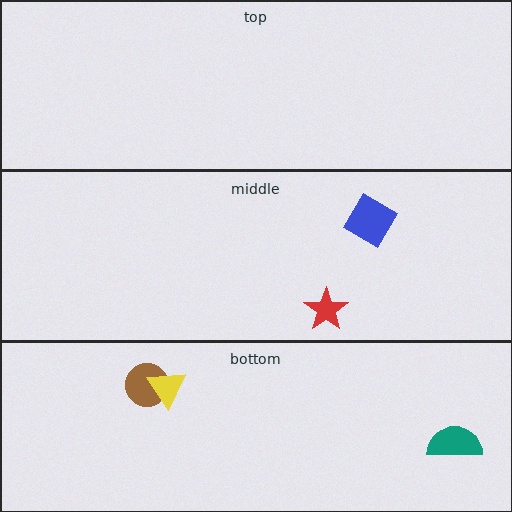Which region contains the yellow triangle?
The bottom region.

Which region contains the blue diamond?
The middle region.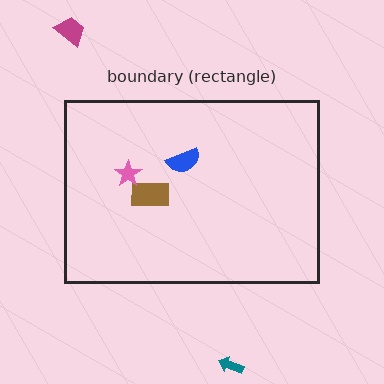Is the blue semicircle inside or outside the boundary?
Inside.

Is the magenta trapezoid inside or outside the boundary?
Outside.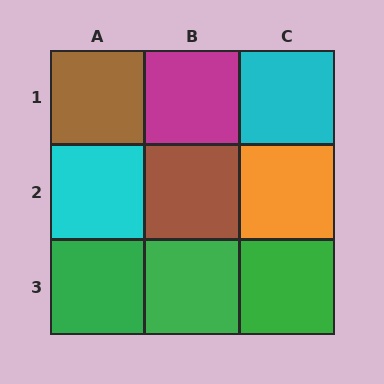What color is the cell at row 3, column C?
Green.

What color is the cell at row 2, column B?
Brown.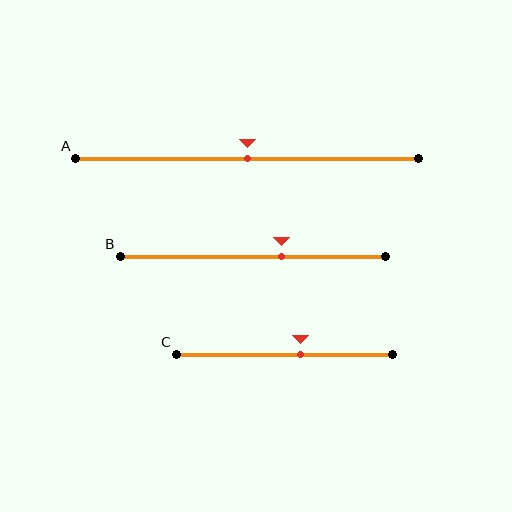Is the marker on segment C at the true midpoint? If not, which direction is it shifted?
No, the marker on segment C is shifted to the right by about 7% of the segment length.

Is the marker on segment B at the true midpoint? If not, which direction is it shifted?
No, the marker on segment B is shifted to the right by about 11% of the segment length.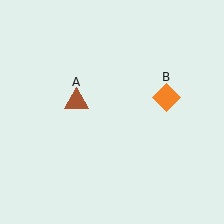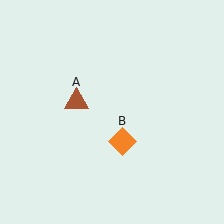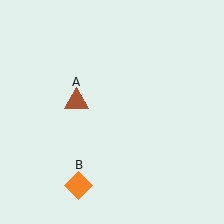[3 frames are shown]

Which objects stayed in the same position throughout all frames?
Brown triangle (object A) remained stationary.